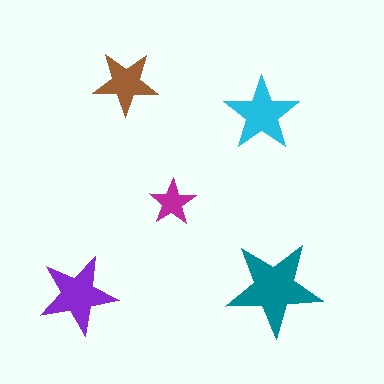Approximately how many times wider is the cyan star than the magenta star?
About 1.5 times wider.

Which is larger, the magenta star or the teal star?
The teal one.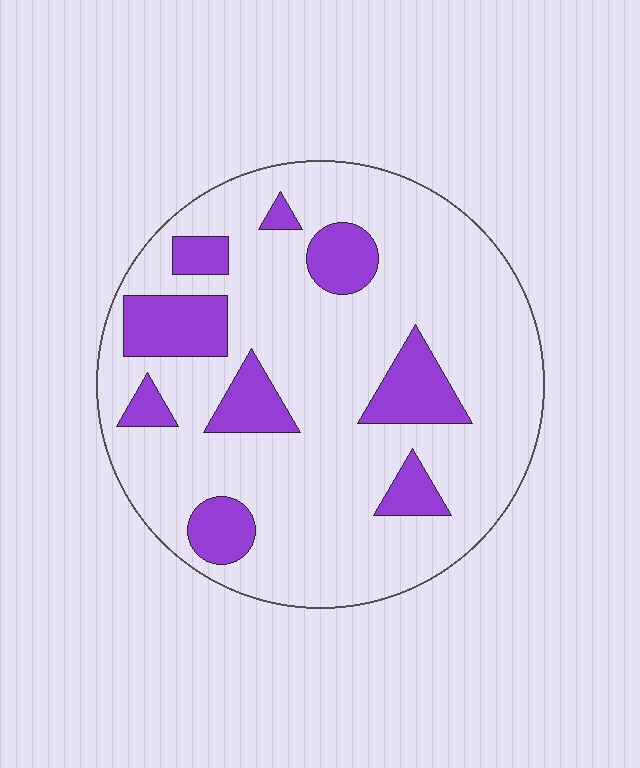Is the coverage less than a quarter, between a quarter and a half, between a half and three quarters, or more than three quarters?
Less than a quarter.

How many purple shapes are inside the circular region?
9.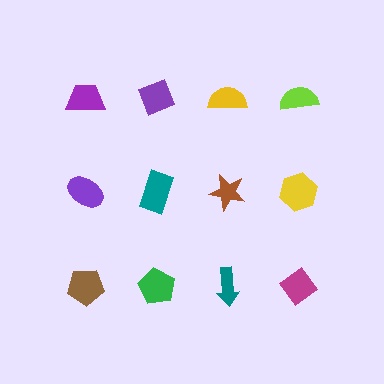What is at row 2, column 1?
A purple ellipse.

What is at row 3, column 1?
A brown pentagon.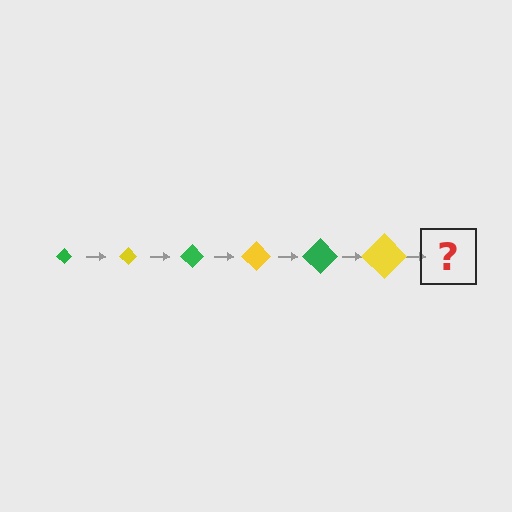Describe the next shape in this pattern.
It should be a green diamond, larger than the previous one.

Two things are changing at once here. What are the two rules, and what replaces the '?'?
The two rules are that the diamond grows larger each step and the color cycles through green and yellow. The '?' should be a green diamond, larger than the previous one.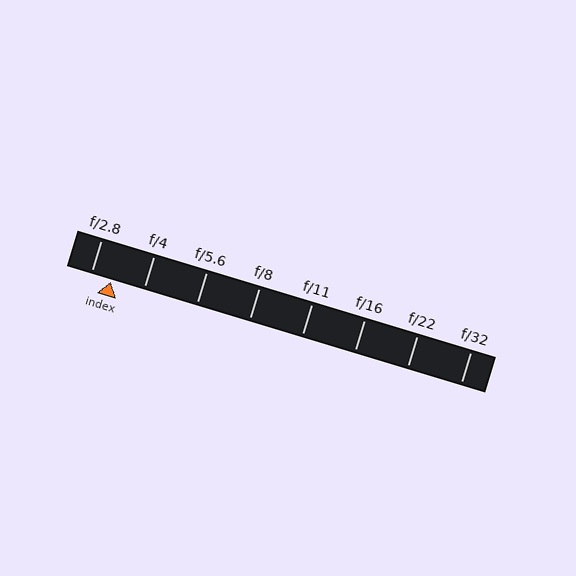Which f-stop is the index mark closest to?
The index mark is closest to f/2.8.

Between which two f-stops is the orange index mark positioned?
The index mark is between f/2.8 and f/4.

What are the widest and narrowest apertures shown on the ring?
The widest aperture shown is f/2.8 and the narrowest is f/32.